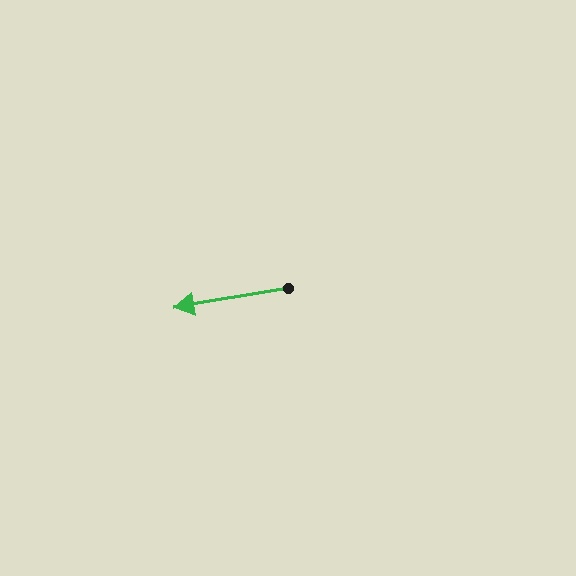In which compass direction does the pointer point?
West.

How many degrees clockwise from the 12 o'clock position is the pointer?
Approximately 260 degrees.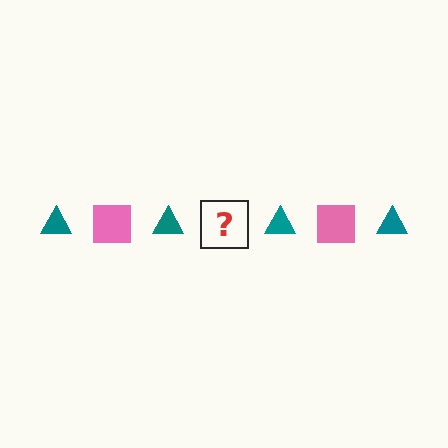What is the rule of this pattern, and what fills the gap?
The rule is that the pattern alternates between teal triangle and pink square. The gap should be filled with a pink square.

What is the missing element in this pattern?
The missing element is a pink square.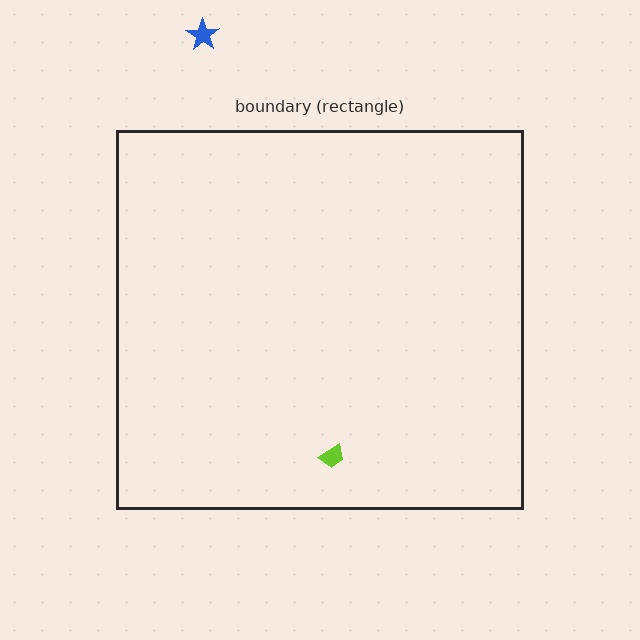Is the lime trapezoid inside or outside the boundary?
Inside.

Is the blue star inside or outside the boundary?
Outside.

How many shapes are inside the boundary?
1 inside, 1 outside.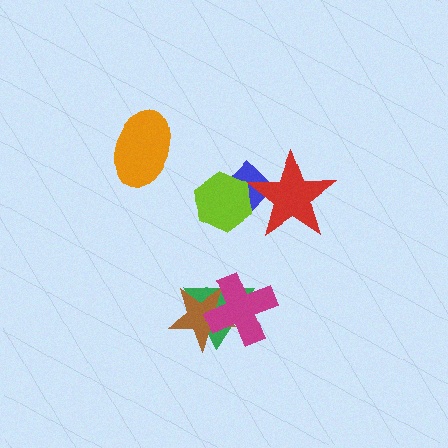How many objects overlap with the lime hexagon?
2 objects overlap with the lime hexagon.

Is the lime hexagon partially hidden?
Yes, it is partially covered by another shape.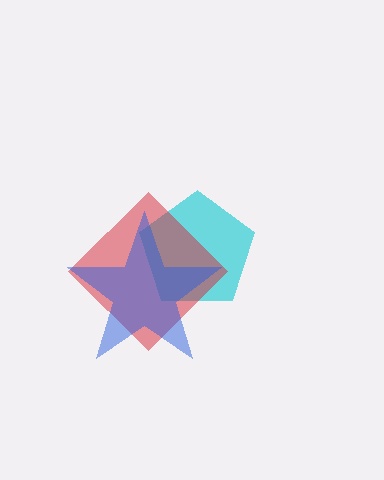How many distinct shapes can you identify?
There are 3 distinct shapes: a cyan pentagon, a red diamond, a blue star.